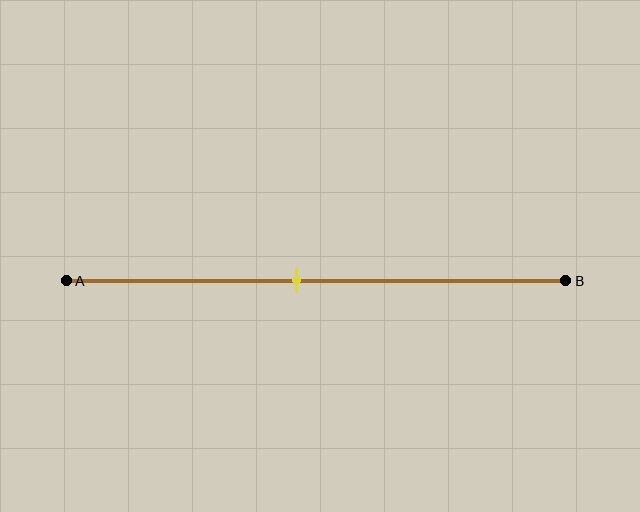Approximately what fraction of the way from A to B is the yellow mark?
The yellow mark is approximately 45% of the way from A to B.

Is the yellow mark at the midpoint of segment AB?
No, the mark is at about 45% from A, not at the 50% midpoint.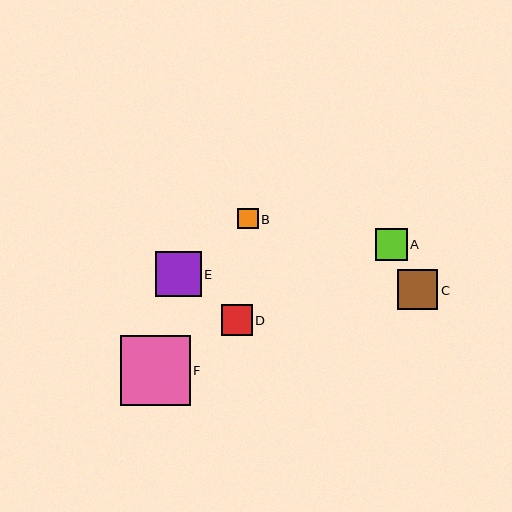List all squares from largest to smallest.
From largest to smallest: F, E, C, A, D, B.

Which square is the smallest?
Square B is the smallest with a size of approximately 21 pixels.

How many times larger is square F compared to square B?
Square F is approximately 3.4 times the size of square B.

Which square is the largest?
Square F is the largest with a size of approximately 70 pixels.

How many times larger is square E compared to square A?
Square E is approximately 1.4 times the size of square A.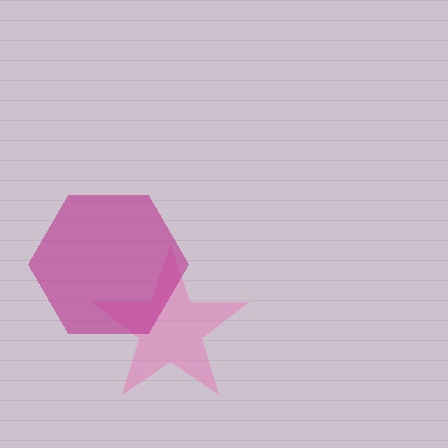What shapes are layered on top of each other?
The layered shapes are: a pink star, a magenta hexagon.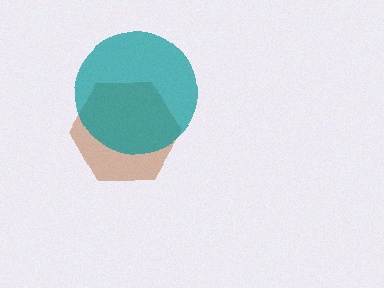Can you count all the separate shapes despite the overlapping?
Yes, there are 2 separate shapes.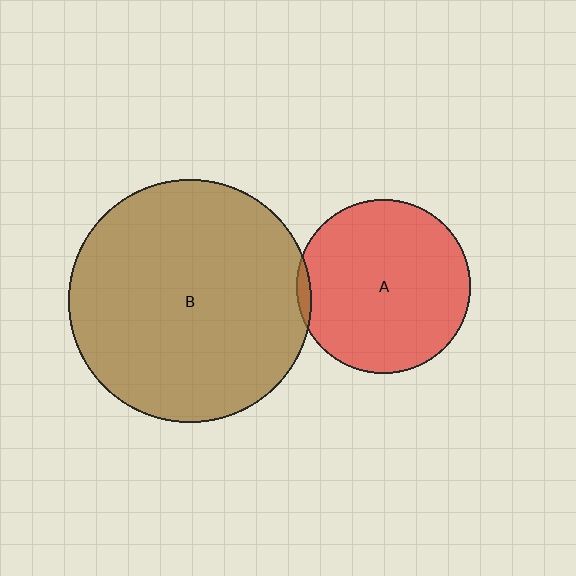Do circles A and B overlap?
Yes.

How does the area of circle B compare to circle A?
Approximately 1.9 times.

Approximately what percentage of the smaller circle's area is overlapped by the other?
Approximately 5%.